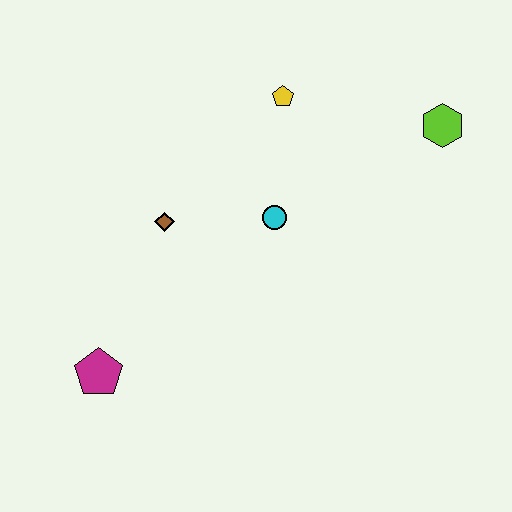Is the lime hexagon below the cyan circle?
No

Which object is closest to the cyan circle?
The brown diamond is closest to the cyan circle.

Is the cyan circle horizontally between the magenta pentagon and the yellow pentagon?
Yes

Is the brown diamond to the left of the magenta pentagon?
No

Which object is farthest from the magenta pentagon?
The lime hexagon is farthest from the magenta pentagon.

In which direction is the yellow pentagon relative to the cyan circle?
The yellow pentagon is above the cyan circle.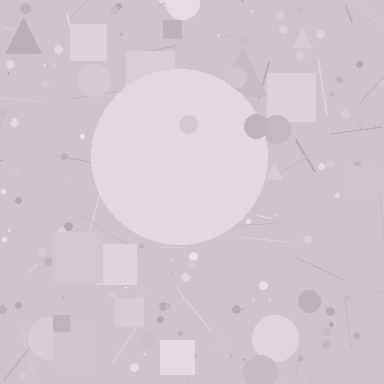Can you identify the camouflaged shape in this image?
The camouflaged shape is a circle.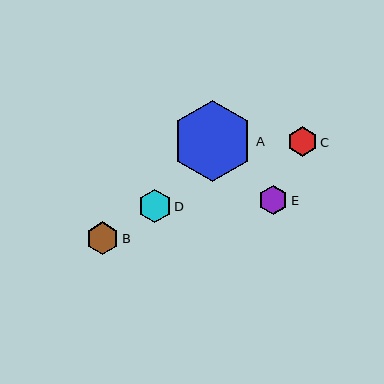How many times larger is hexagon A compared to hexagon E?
Hexagon A is approximately 2.8 times the size of hexagon E.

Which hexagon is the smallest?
Hexagon E is the smallest with a size of approximately 29 pixels.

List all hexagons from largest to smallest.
From largest to smallest: A, D, B, C, E.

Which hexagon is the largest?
Hexagon A is the largest with a size of approximately 81 pixels.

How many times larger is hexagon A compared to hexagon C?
Hexagon A is approximately 2.8 times the size of hexagon C.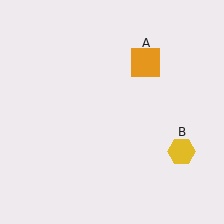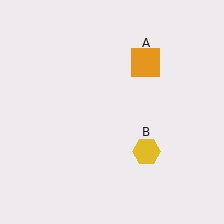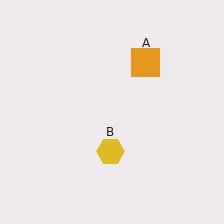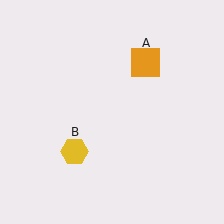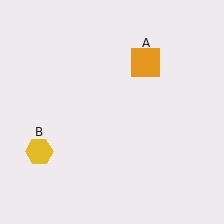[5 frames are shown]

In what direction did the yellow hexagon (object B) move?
The yellow hexagon (object B) moved left.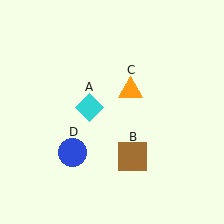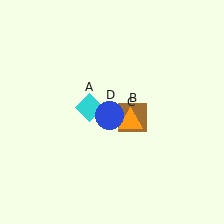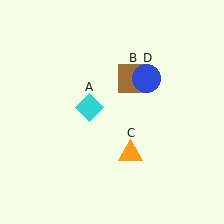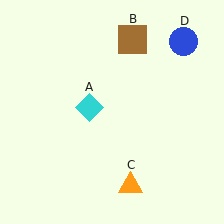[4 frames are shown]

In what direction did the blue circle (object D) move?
The blue circle (object D) moved up and to the right.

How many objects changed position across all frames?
3 objects changed position: brown square (object B), orange triangle (object C), blue circle (object D).